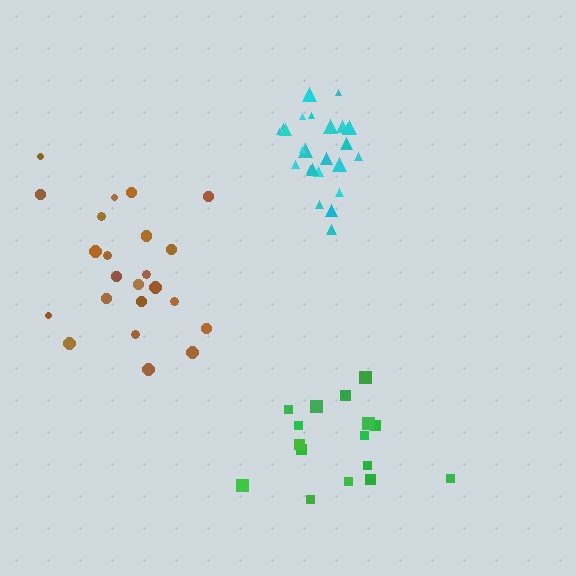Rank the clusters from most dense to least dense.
cyan, brown, green.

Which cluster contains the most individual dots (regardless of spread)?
Cyan (25).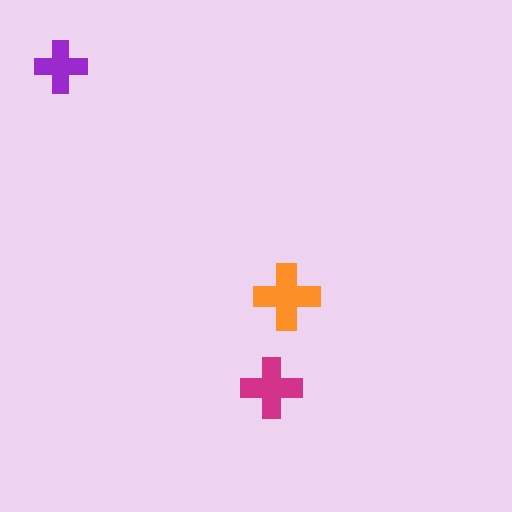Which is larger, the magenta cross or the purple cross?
The magenta one.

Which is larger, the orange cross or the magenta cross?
The orange one.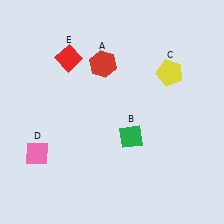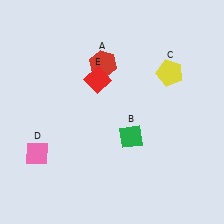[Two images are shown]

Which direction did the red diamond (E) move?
The red diamond (E) moved right.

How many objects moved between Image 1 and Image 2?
1 object moved between the two images.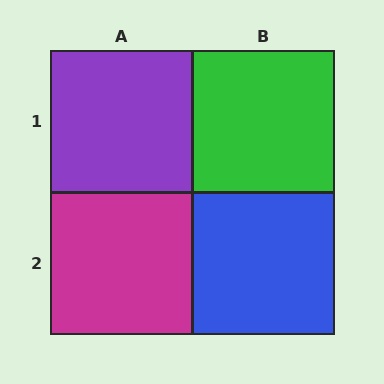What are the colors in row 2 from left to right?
Magenta, blue.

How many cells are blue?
1 cell is blue.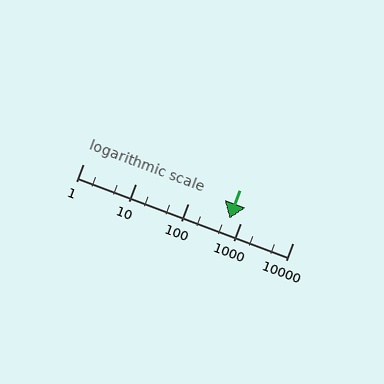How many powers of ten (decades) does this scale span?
The scale spans 4 decades, from 1 to 10000.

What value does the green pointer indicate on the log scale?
The pointer indicates approximately 630.